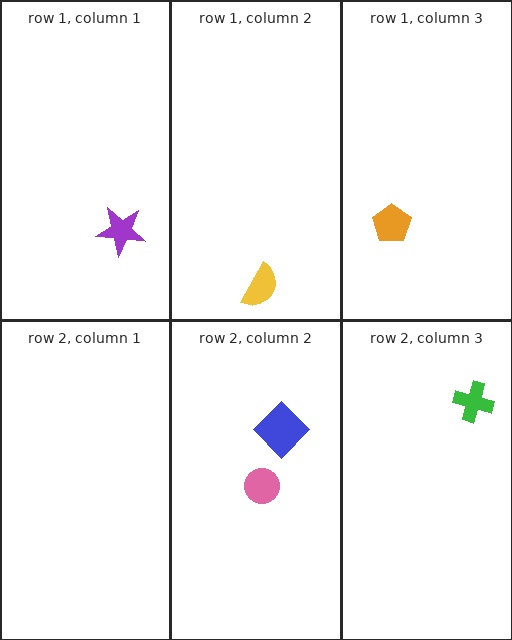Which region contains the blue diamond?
The row 2, column 2 region.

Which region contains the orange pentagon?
The row 1, column 3 region.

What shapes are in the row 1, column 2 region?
The yellow semicircle.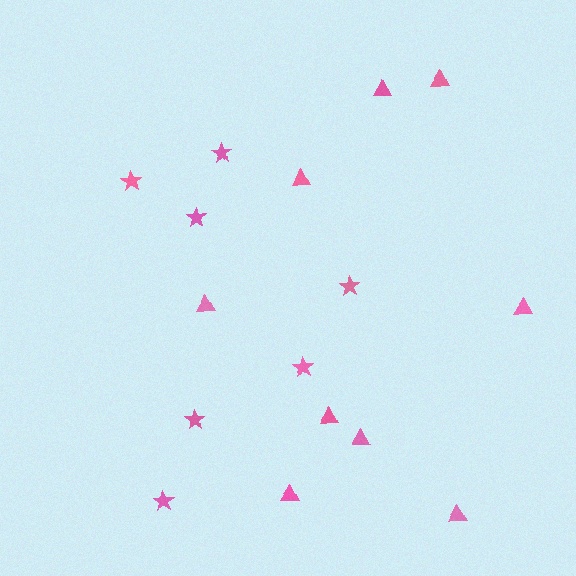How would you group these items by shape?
There are 2 groups: one group of stars (7) and one group of triangles (9).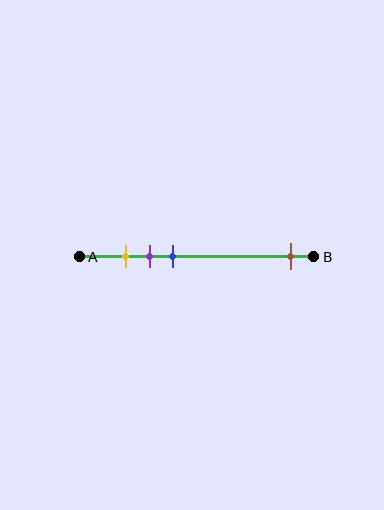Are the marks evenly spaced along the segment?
No, the marks are not evenly spaced.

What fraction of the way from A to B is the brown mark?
The brown mark is approximately 90% (0.9) of the way from A to B.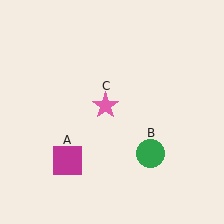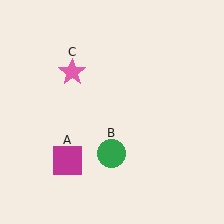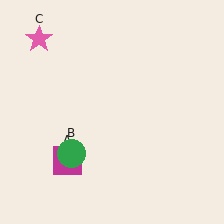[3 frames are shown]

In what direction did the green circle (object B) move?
The green circle (object B) moved left.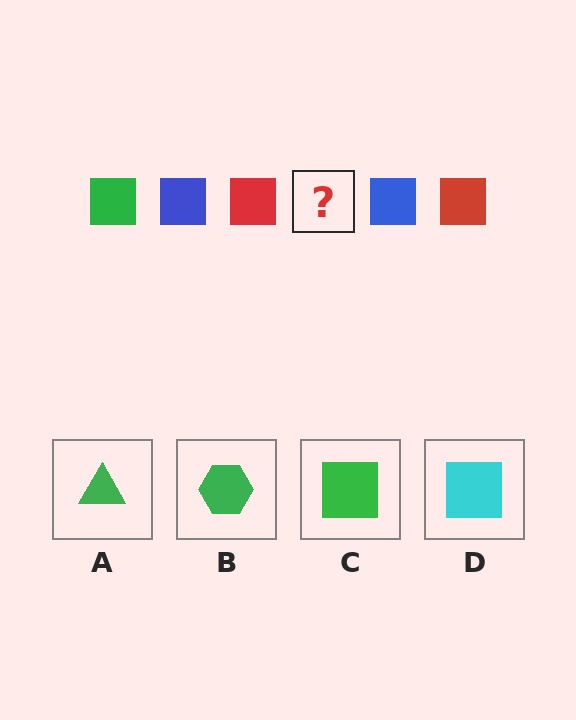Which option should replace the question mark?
Option C.